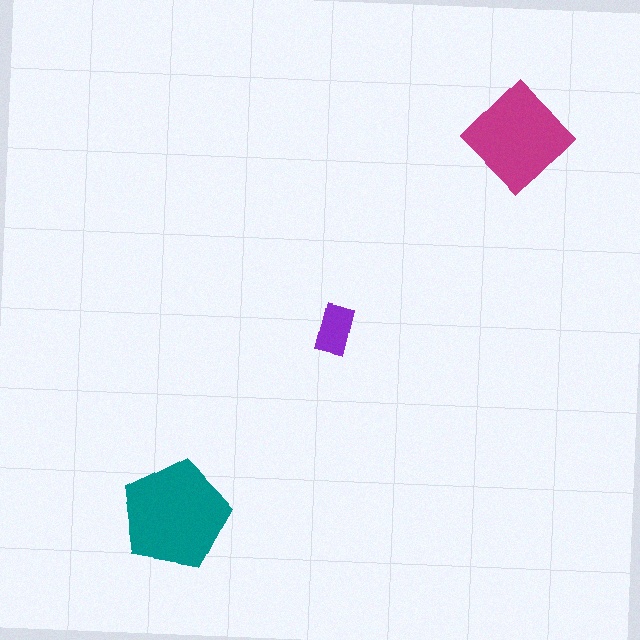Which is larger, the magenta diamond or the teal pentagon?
The teal pentagon.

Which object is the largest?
The teal pentagon.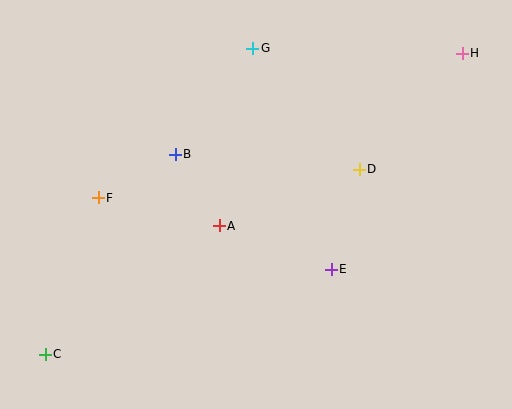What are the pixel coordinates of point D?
Point D is at (359, 169).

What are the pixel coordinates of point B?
Point B is at (175, 154).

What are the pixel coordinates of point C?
Point C is at (45, 354).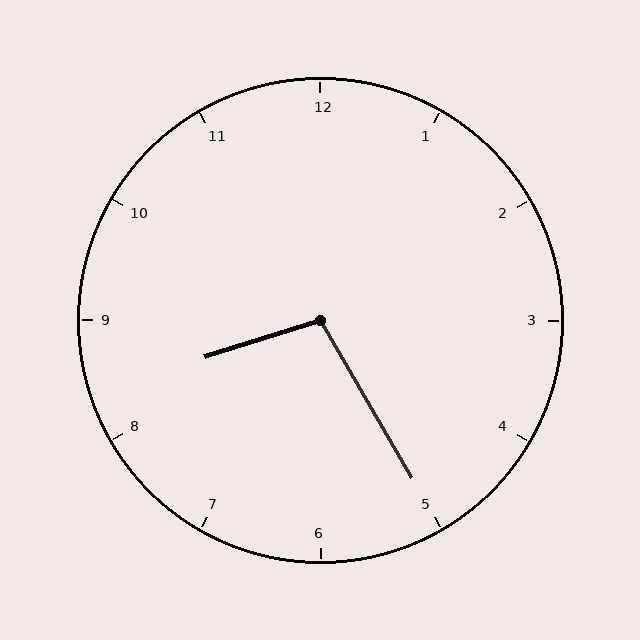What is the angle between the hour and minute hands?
Approximately 102 degrees.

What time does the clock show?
8:25.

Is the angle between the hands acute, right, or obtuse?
It is obtuse.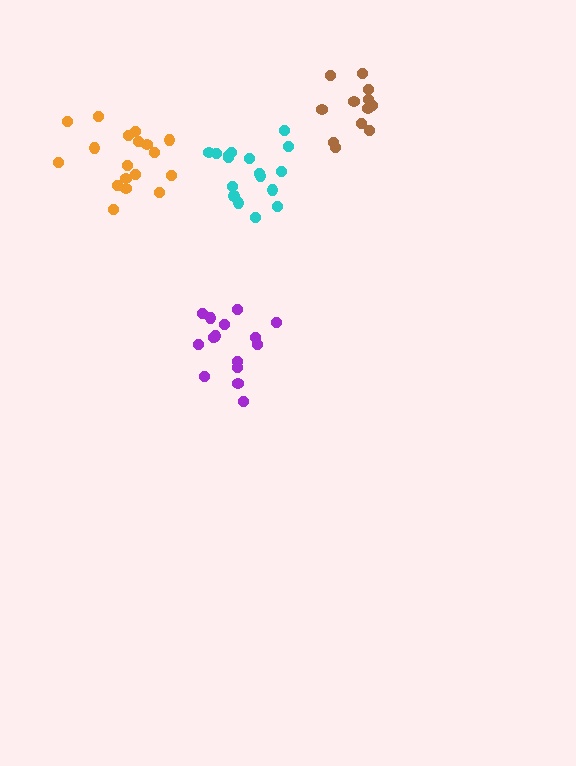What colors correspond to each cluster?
The clusters are colored: purple, orange, brown, cyan.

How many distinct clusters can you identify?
There are 4 distinct clusters.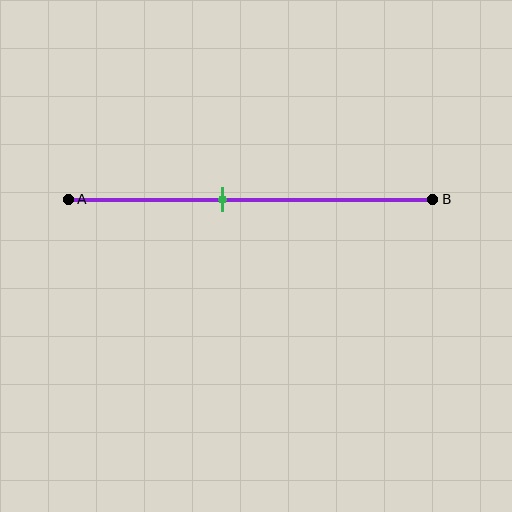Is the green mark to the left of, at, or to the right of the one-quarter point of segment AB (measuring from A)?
The green mark is to the right of the one-quarter point of segment AB.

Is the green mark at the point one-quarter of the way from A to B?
No, the mark is at about 40% from A, not at the 25% one-quarter point.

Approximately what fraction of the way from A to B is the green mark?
The green mark is approximately 40% of the way from A to B.